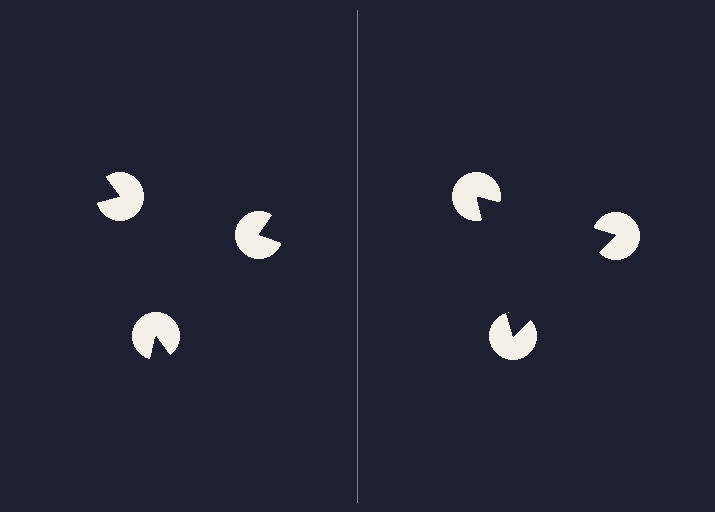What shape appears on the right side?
An illusory triangle.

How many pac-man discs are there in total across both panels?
6 — 3 on each side.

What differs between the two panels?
The pac-man discs are positioned identically on both sides; only the wedge orientations differ. On the right they align to a triangle; on the left they are misaligned.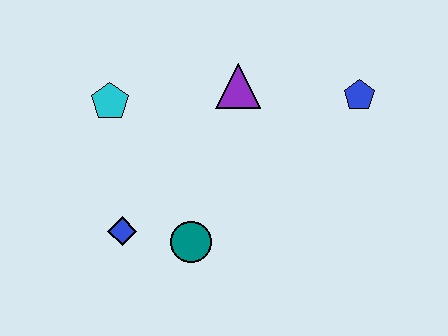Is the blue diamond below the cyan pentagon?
Yes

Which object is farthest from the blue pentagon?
The blue diamond is farthest from the blue pentagon.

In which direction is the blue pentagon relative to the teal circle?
The blue pentagon is to the right of the teal circle.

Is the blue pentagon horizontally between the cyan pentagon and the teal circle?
No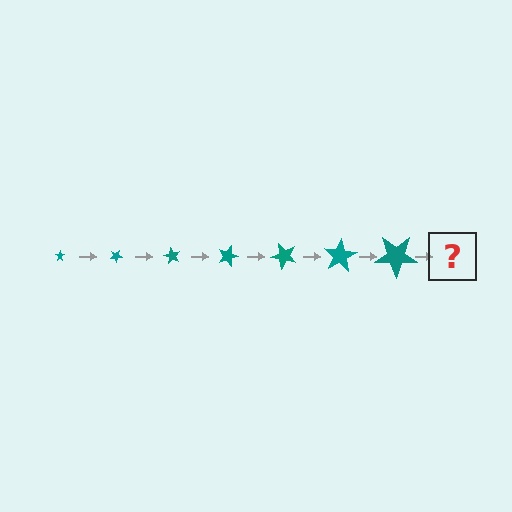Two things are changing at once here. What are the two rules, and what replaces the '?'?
The two rules are that the star grows larger each step and it rotates 30 degrees each step. The '?' should be a star, larger than the previous one and rotated 210 degrees from the start.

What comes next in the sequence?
The next element should be a star, larger than the previous one and rotated 210 degrees from the start.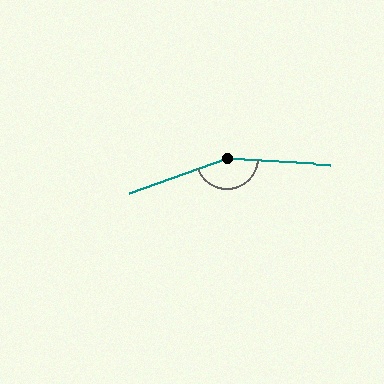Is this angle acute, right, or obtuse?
It is obtuse.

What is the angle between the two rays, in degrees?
Approximately 157 degrees.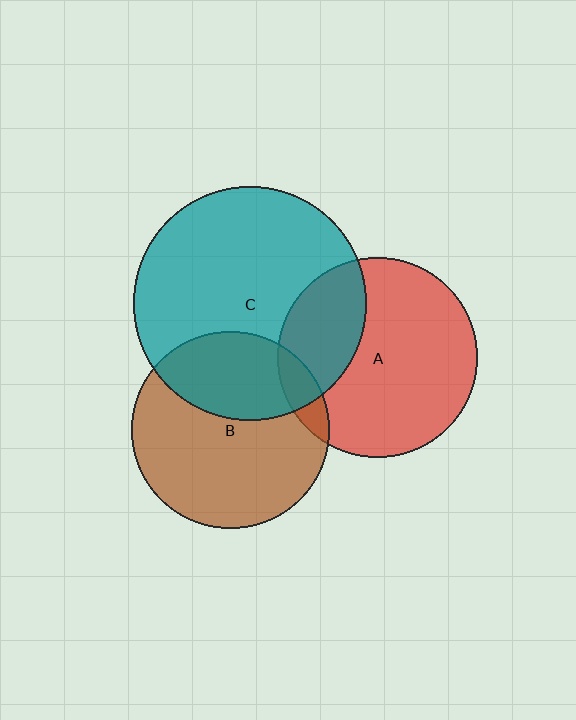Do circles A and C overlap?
Yes.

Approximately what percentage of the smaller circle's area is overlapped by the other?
Approximately 30%.